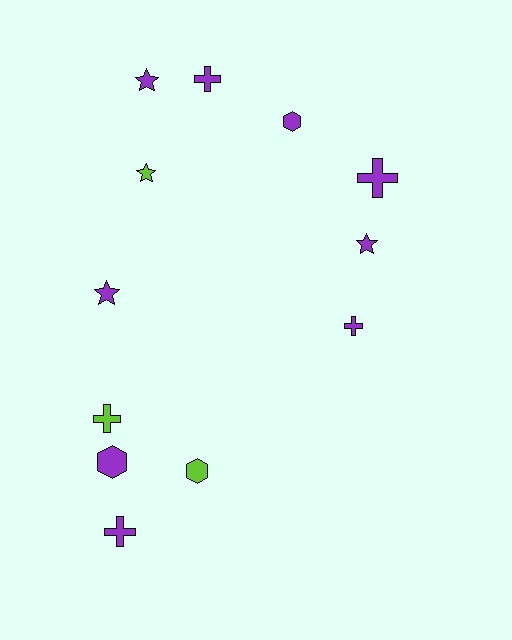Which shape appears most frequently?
Cross, with 5 objects.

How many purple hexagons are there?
There are 2 purple hexagons.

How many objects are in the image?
There are 12 objects.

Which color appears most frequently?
Purple, with 9 objects.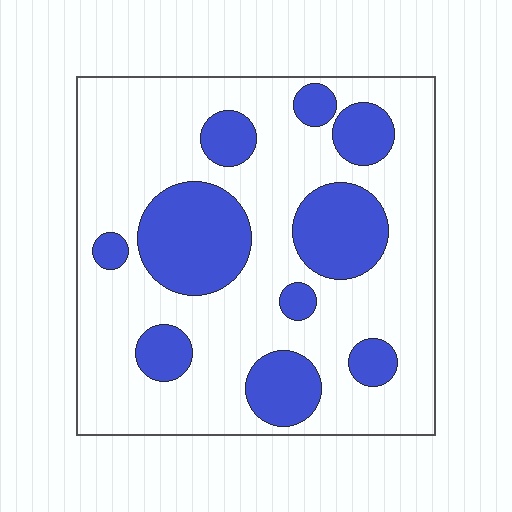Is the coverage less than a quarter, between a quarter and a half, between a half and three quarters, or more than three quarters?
Between a quarter and a half.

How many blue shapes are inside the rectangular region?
10.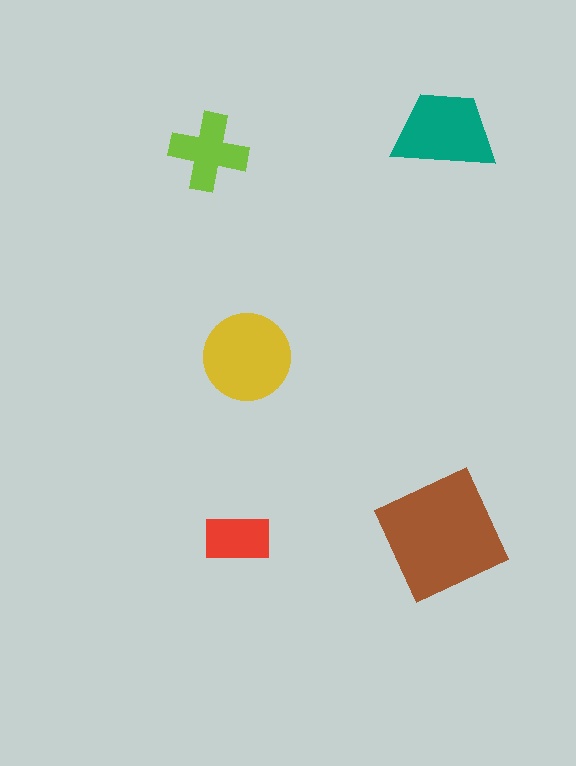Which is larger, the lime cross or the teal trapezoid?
The teal trapezoid.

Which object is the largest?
The brown square.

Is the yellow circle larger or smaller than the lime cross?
Larger.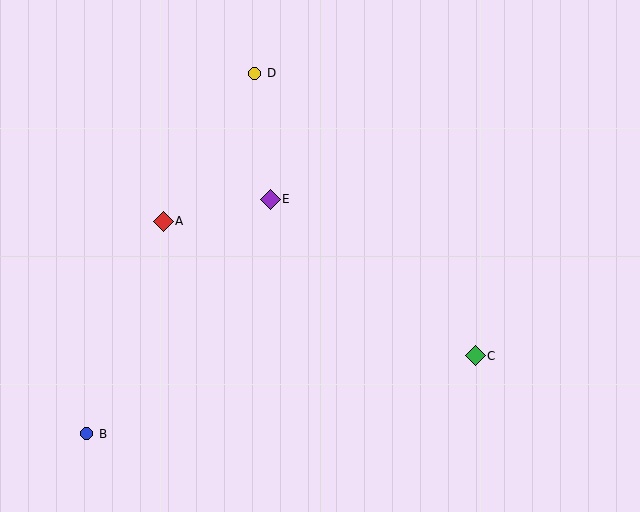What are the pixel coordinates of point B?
Point B is at (87, 434).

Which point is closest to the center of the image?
Point E at (270, 199) is closest to the center.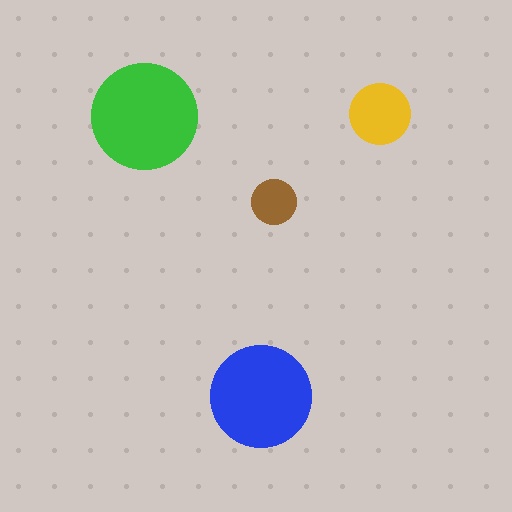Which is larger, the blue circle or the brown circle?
The blue one.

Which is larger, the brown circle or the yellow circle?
The yellow one.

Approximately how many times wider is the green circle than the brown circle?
About 2.5 times wider.